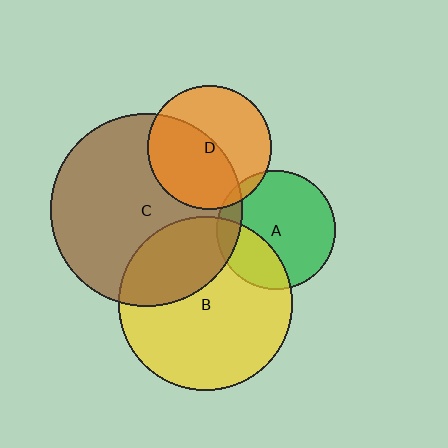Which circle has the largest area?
Circle C (brown).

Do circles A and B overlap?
Yes.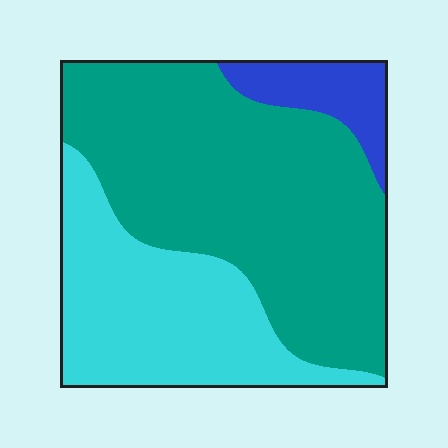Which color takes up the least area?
Blue, at roughly 10%.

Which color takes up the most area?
Teal, at roughly 60%.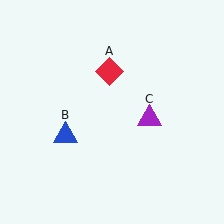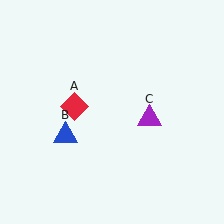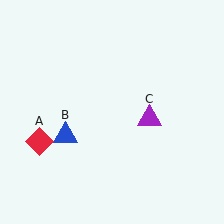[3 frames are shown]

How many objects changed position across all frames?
1 object changed position: red diamond (object A).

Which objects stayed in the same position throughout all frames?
Blue triangle (object B) and purple triangle (object C) remained stationary.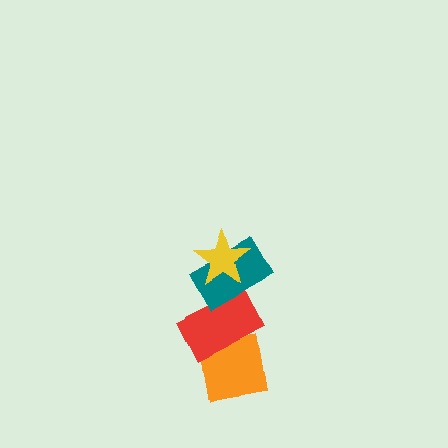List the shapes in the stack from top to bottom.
From top to bottom: the yellow star, the teal rectangle, the red rectangle, the orange square.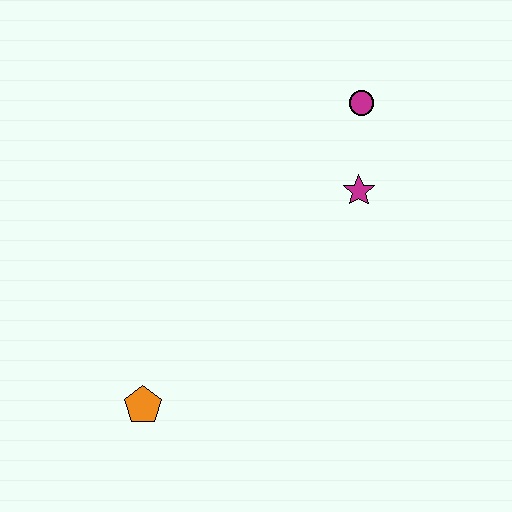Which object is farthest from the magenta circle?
The orange pentagon is farthest from the magenta circle.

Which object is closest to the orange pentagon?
The magenta star is closest to the orange pentagon.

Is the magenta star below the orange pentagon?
No